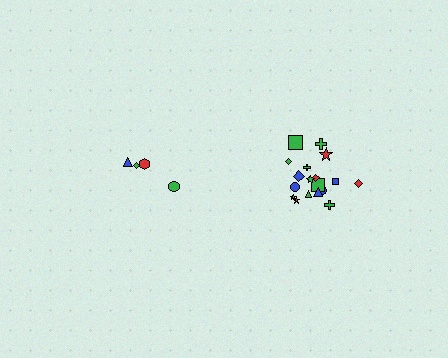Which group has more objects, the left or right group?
The right group.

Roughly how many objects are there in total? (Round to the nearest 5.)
Roughly 20 objects in total.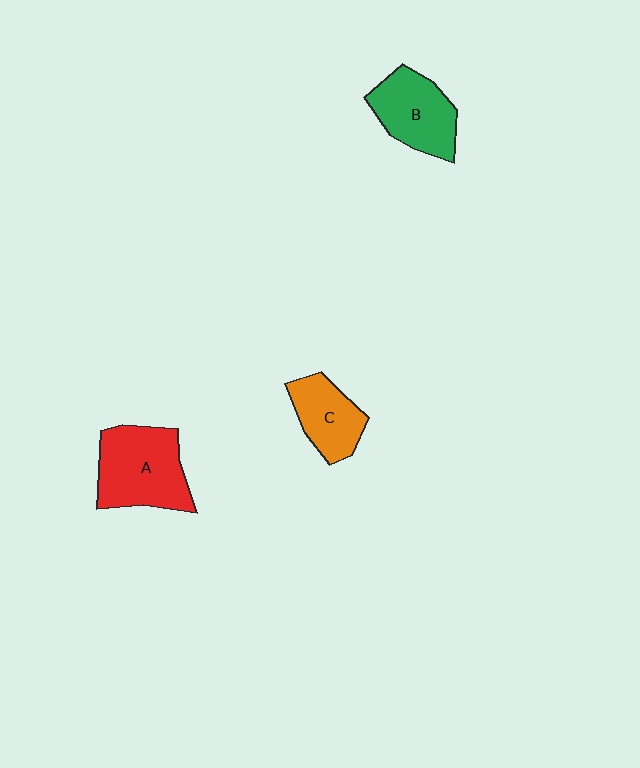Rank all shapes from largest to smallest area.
From largest to smallest: A (red), B (green), C (orange).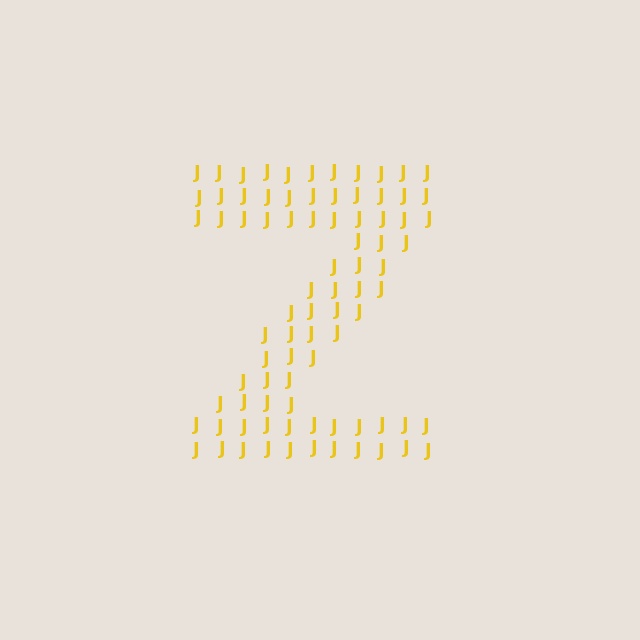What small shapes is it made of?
It is made of small letter J's.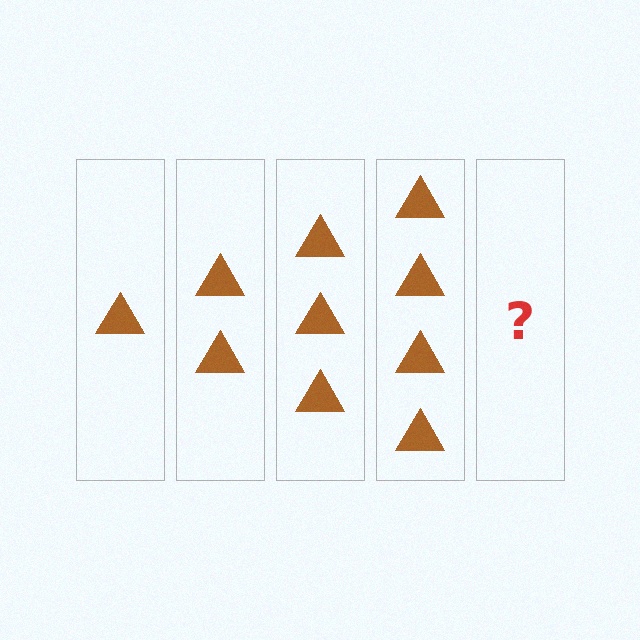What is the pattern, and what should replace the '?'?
The pattern is that each step adds one more triangle. The '?' should be 5 triangles.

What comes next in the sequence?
The next element should be 5 triangles.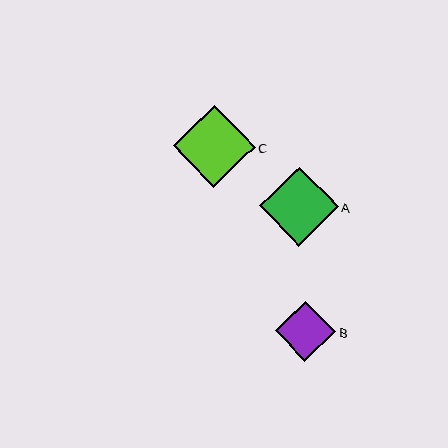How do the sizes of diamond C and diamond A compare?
Diamond C and diamond A are approximately the same size.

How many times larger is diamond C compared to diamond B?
Diamond C is approximately 1.3 times the size of diamond B.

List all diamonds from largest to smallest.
From largest to smallest: C, A, B.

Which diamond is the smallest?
Diamond B is the smallest with a size of approximately 60 pixels.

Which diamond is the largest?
Diamond C is the largest with a size of approximately 81 pixels.